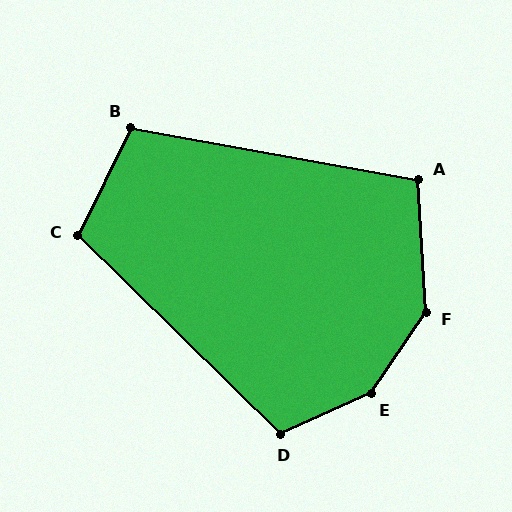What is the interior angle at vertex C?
Approximately 108 degrees (obtuse).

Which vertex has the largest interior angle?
E, at approximately 148 degrees.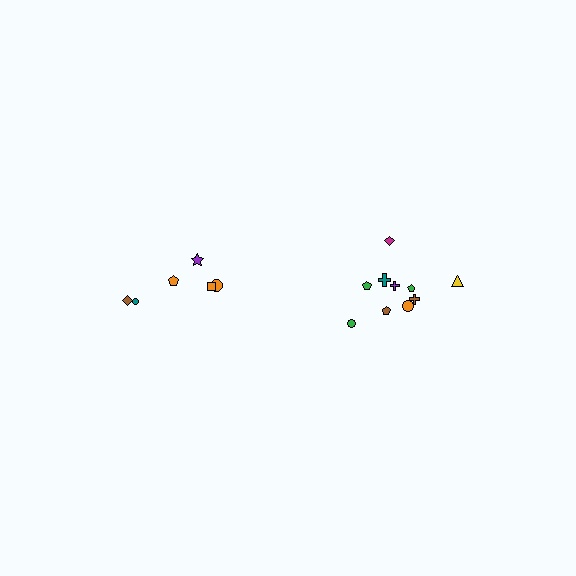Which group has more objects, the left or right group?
The right group.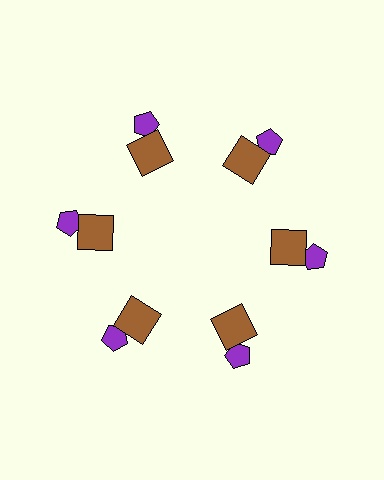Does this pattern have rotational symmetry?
Yes, this pattern has 6-fold rotational symmetry. It looks the same after rotating 60 degrees around the center.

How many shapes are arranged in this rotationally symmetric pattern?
There are 12 shapes, arranged in 6 groups of 2.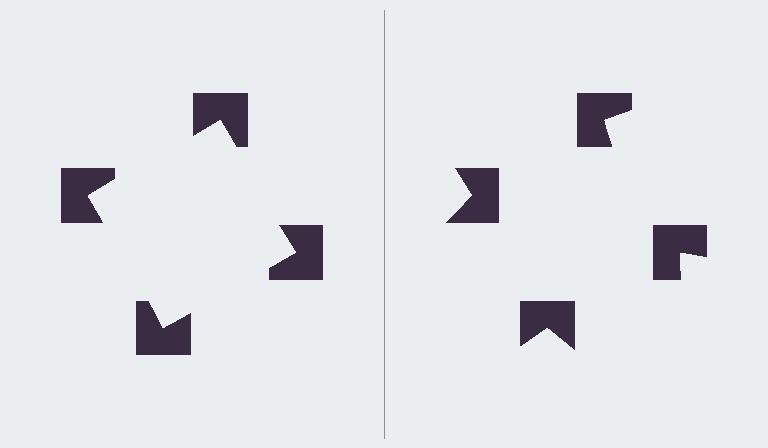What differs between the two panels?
The notched squares are positioned identically on both sides; only the wedge orientations differ. On the left they align to a square; on the right they are misaligned.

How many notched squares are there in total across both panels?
8 — 4 on each side.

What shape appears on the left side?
An illusory square.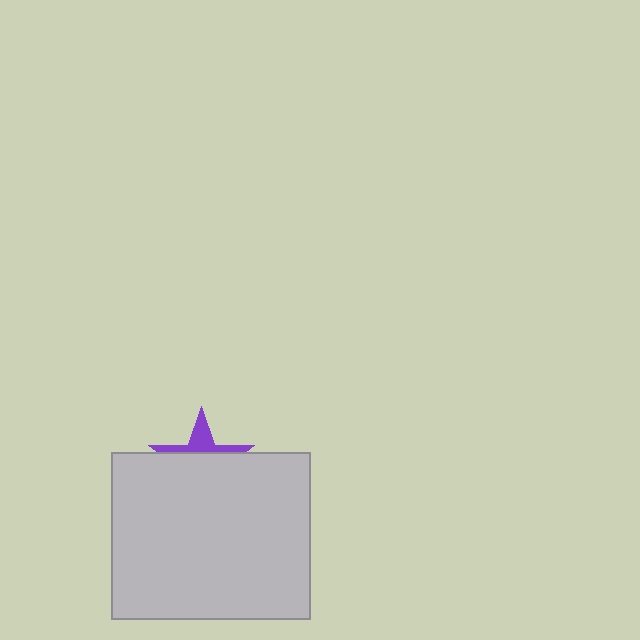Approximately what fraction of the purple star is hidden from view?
Roughly 69% of the purple star is hidden behind the light gray rectangle.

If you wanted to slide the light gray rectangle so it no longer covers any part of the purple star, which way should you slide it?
Slide it down — that is the most direct way to separate the two shapes.